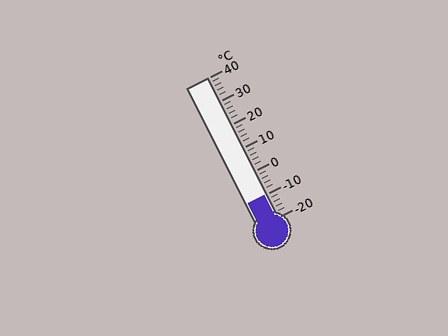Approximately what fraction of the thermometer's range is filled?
The thermometer is filled to approximately 15% of its range.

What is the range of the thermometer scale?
The thermometer scale ranges from -20°C to 40°C.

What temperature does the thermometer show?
The thermometer shows approximately -10°C.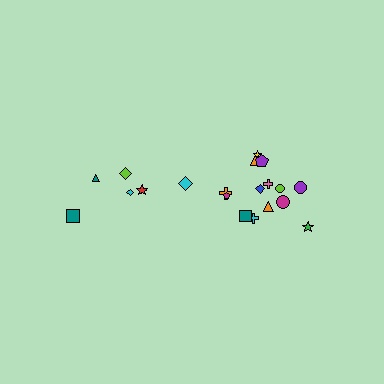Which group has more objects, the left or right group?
The right group.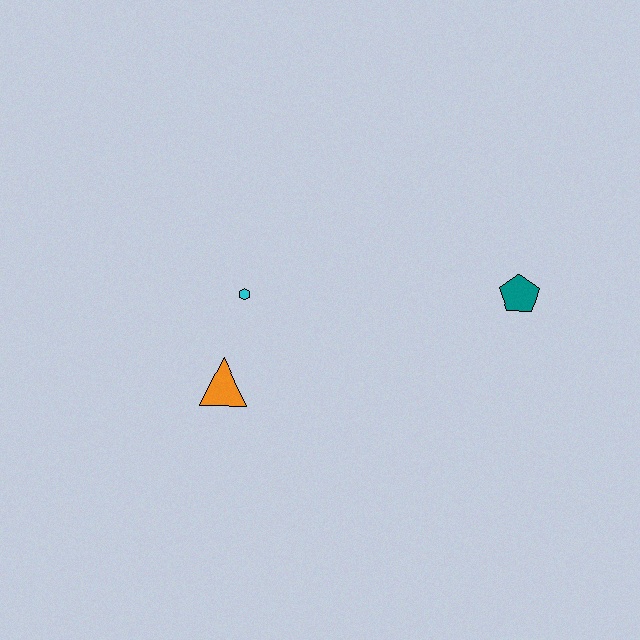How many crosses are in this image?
There are no crosses.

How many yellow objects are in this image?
There are no yellow objects.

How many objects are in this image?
There are 3 objects.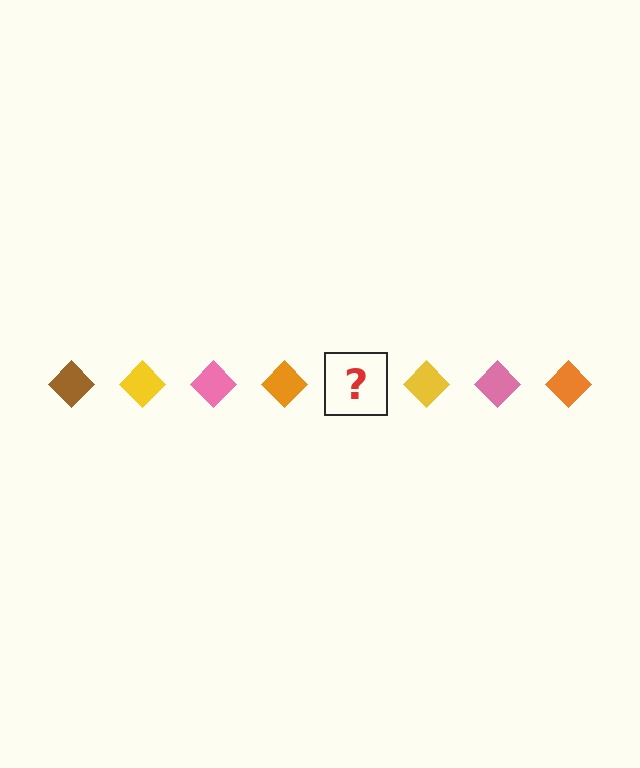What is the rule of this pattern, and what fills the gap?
The rule is that the pattern cycles through brown, yellow, pink, orange diamonds. The gap should be filled with a brown diamond.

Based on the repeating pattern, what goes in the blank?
The blank should be a brown diamond.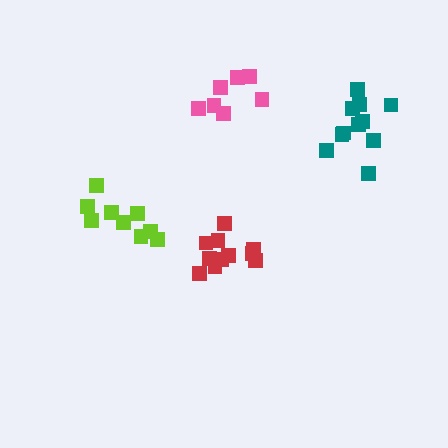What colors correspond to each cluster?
The clusters are colored: lime, red, pink, teal.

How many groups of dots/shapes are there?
There are 4 groups.